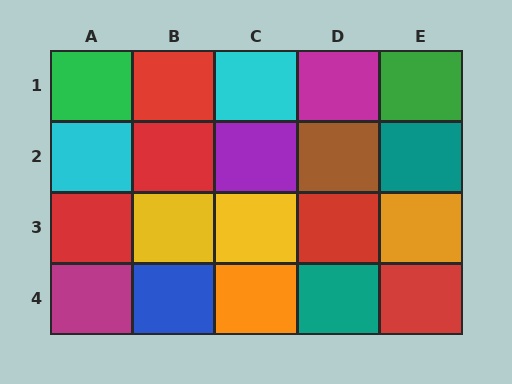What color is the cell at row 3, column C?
Yellow.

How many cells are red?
5 cells are red.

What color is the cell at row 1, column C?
Cyan.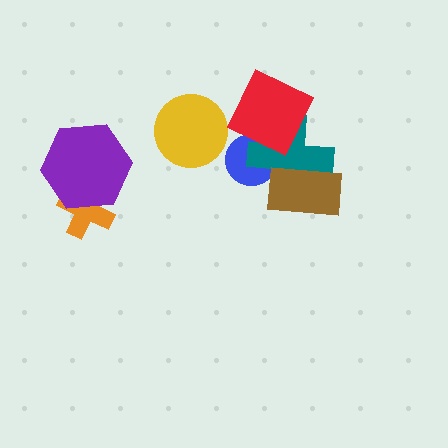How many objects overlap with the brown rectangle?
1 object overlaps with the brown rectangle.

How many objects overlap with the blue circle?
2 objects overlap with the blue circle.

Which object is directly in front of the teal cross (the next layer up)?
The brown rectangle is directly in front of the teal cross.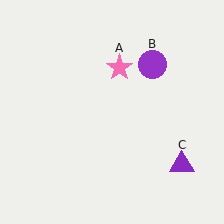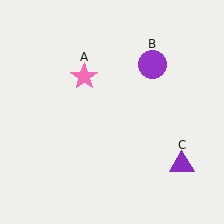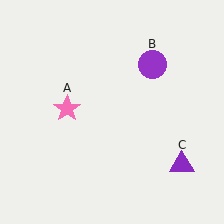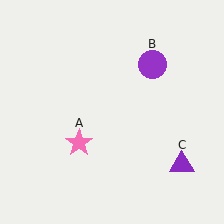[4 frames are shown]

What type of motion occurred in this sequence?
The pink star (object A) rotated counterclockwise around the center of the scene.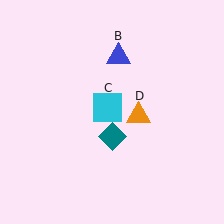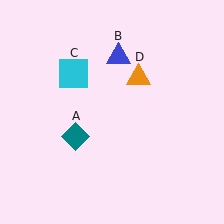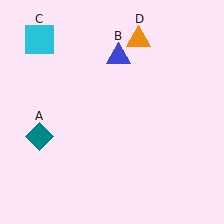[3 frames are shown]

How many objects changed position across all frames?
3 objects changed position: teal diamond (object A), cyan square (object C), orange triangle (object D).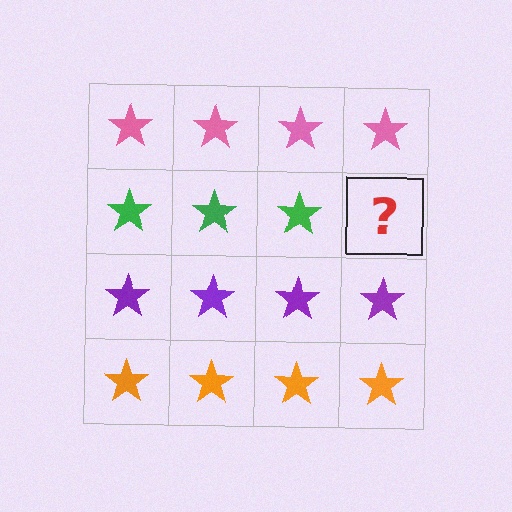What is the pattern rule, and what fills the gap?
The rule is that each row has a consistent color. The gap should be filled with a green star.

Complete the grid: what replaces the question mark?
The question mark should be replaced with a green star.